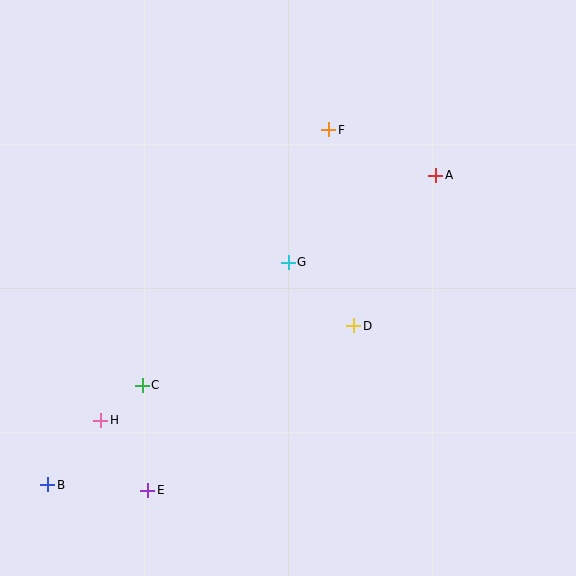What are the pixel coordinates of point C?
Point C is at (142, 385).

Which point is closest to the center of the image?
Point G at (288, 262) is closest to the center.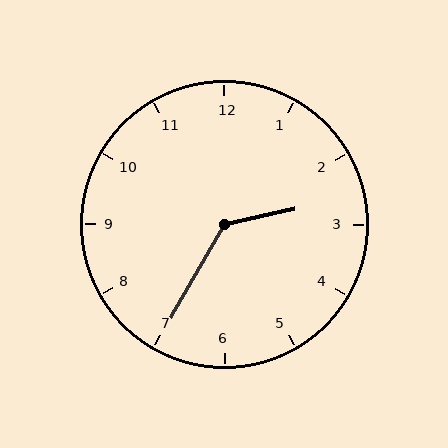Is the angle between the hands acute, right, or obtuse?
It is obtuse.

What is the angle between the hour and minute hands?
Approximately 132 degrees.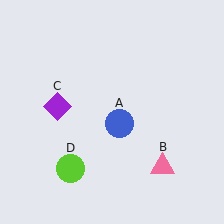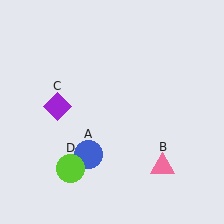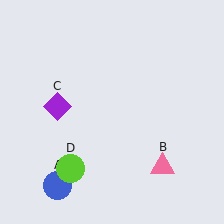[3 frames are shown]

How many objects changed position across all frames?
1 object changed position: blue circle (object A).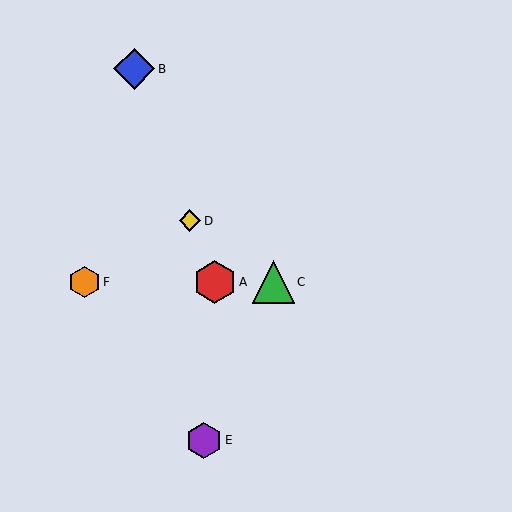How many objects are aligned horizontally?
3 objects (A, C, F) are aligned horizontally.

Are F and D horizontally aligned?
No, F is at y≈282 and D is at y≈221.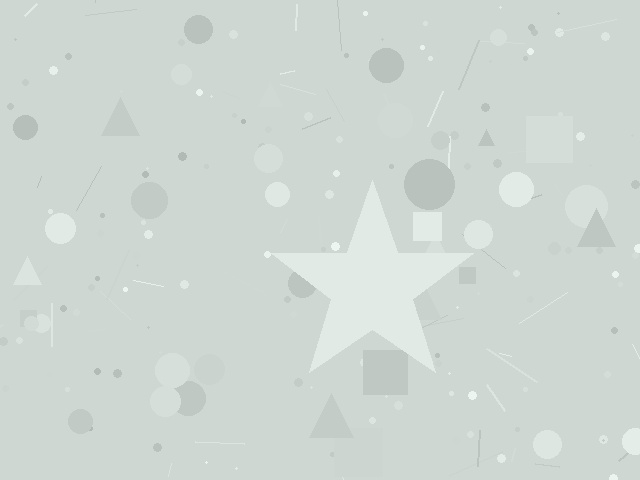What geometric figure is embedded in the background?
A star is embedded in the background.